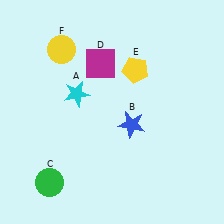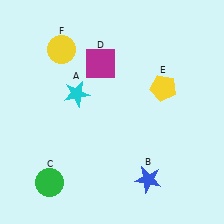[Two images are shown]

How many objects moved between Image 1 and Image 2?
2 objects moved between the two images.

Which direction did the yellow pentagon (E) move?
The yellow pentagon (E) moved right.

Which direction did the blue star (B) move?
The blue star (B) moved down.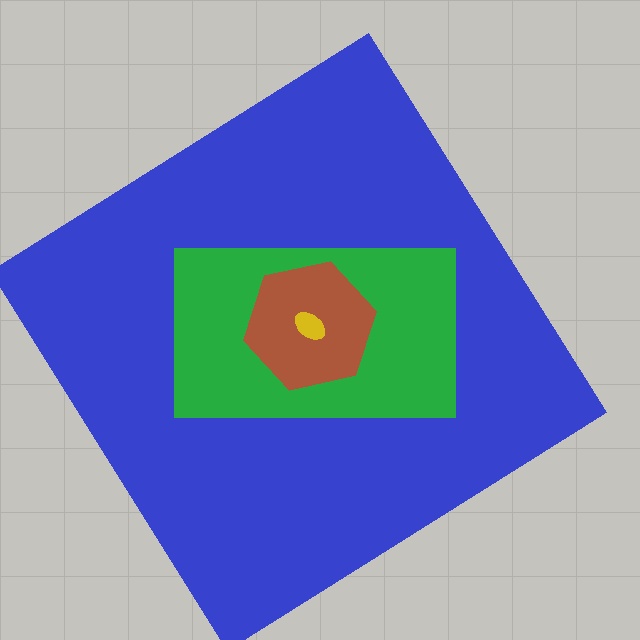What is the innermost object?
The yellow ellipse.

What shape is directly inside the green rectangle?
The brown hexagon.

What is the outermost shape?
The blue diamond.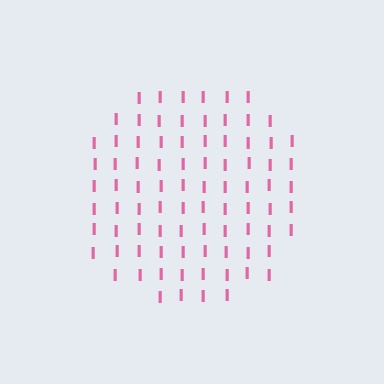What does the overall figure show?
The overall figure shows a circle.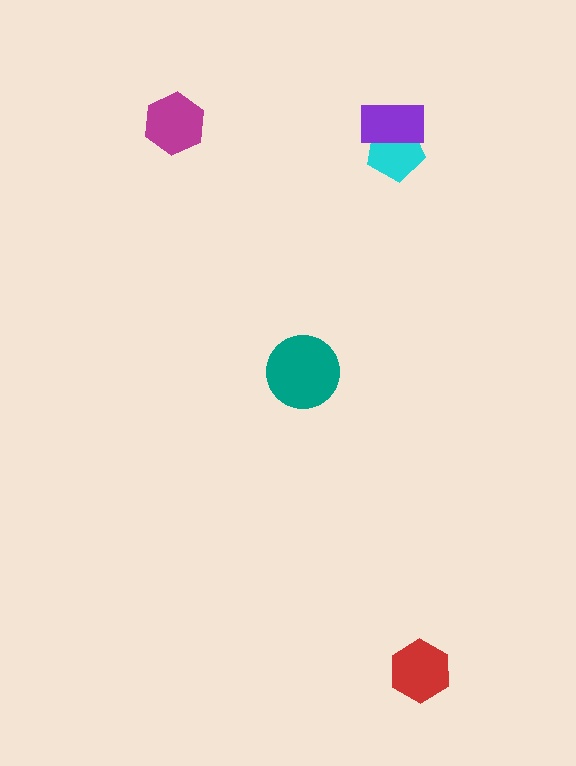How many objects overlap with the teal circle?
0 objects overlap with the teal circle.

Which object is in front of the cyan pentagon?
The purple rectangle is in front of the cyan pentagon.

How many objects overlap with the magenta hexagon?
0 objects overlap with the magenta hexagon.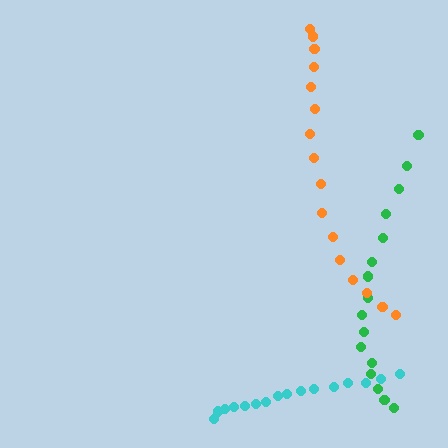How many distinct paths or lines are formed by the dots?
There are 3 distinct paths.